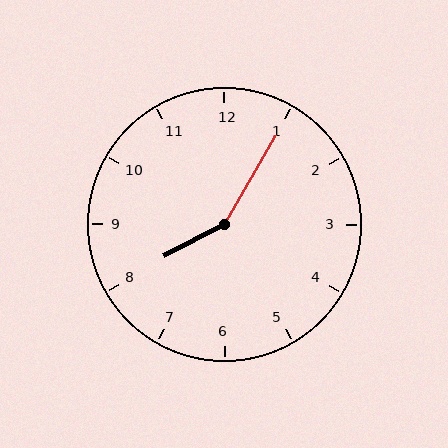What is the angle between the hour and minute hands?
Approximately 148 degrees.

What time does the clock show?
8:05.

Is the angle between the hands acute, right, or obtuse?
It is obtuse.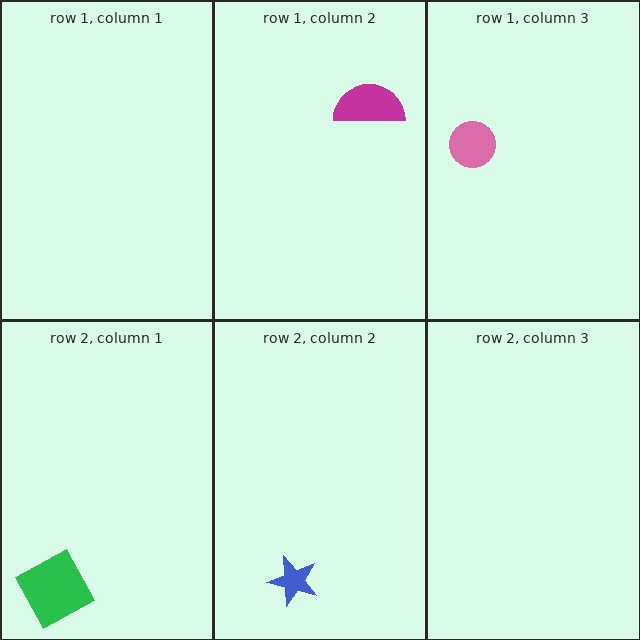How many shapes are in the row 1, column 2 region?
1.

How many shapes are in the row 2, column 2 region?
1.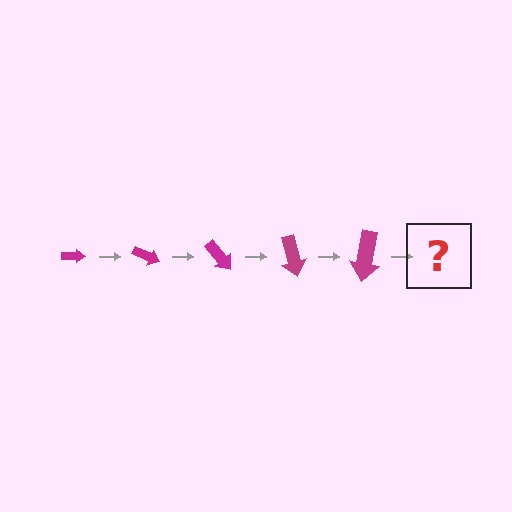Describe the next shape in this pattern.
It should be an arrow, larger than the previous one and rotated 125 degrees from the start.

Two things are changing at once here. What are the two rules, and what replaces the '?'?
The two rules are that the arrow grows larger each step and it rotates 25 degrees each step. The '?' should be an arrow, larger than the previous one and rotated 125 degrees from the start.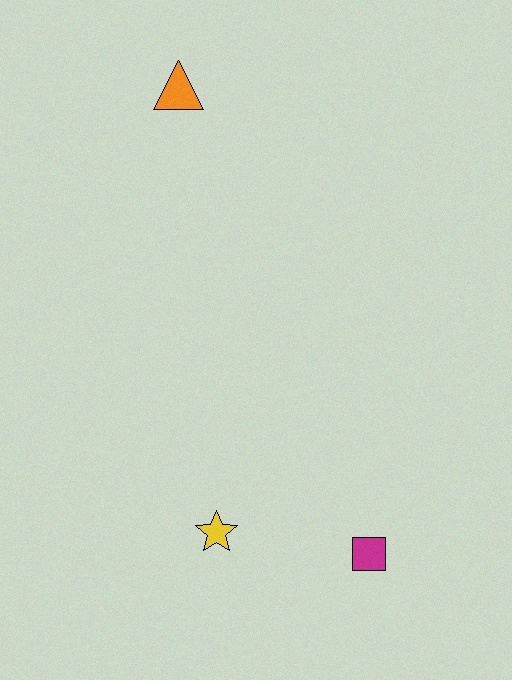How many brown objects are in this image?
There are no brown objects.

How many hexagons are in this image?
There are no hexagons.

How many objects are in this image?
There are 3 objects.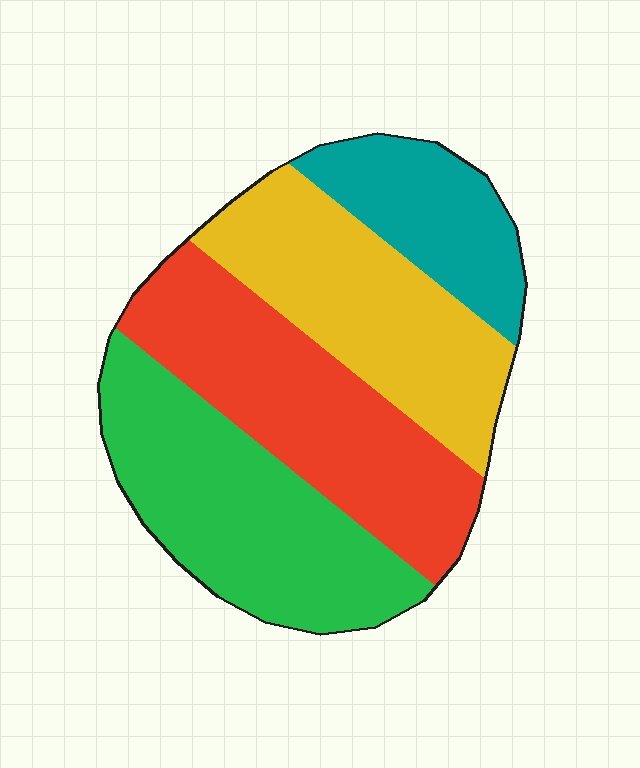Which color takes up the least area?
Teal, at roughly 15%.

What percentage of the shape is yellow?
Yellow covers 26% of the shape.